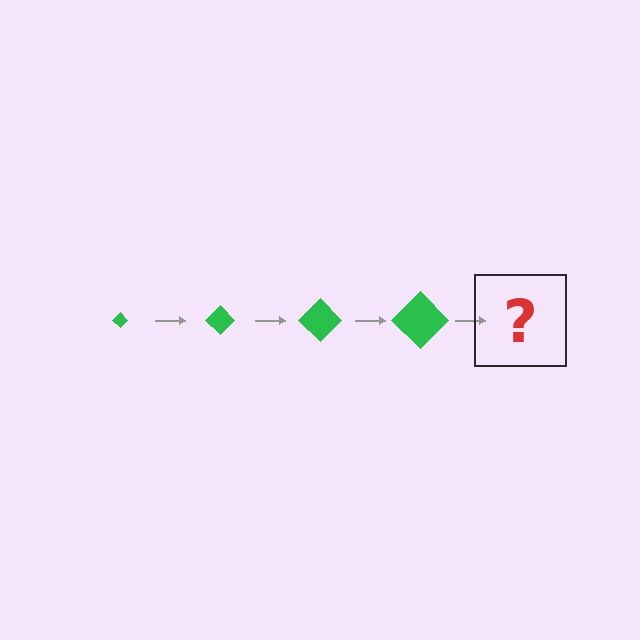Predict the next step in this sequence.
The next step is a green diamond, larger than the previous one.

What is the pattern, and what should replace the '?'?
The pattern is that the diamond gets progressively larger each step. The '?' should be a green diamond, larger than the previous one.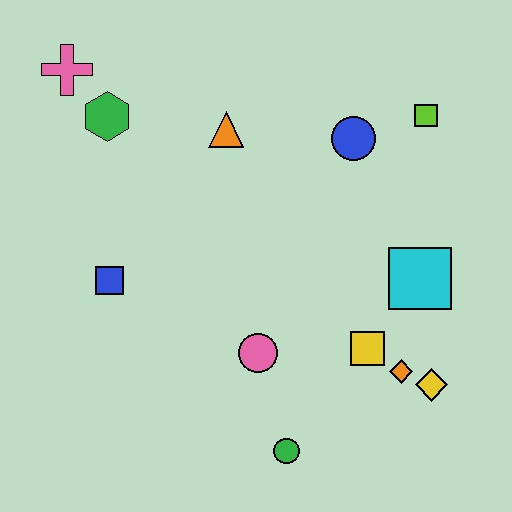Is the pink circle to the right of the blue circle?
No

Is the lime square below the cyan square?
No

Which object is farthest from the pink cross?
The yellow diamond is farthest from the pink cross.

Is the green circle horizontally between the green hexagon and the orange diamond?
Yes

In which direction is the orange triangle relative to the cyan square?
The orange triangle is to the left of the cyan square.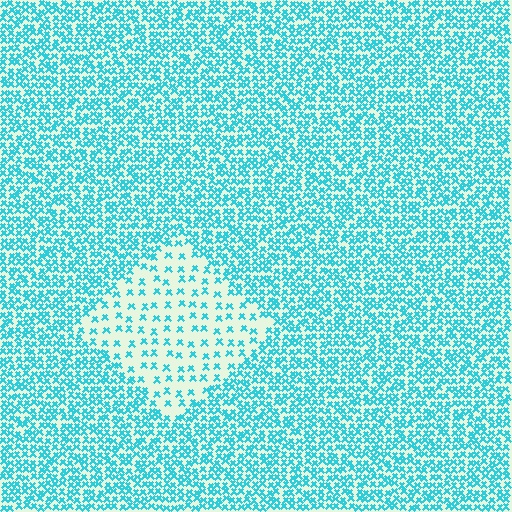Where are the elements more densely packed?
The elements are more densely packed outside the diamond boundary.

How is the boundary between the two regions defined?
The boundary is defined by a change in element density (approximately 2.8x ratio). All elements are the same color, size, and shape.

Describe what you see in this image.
The image contains small cyan elements arranged at two different densities. A diamond-shaped region is visible where the elements are less densely packed than the surrounding area.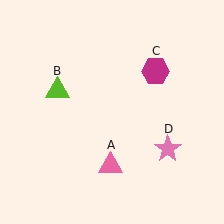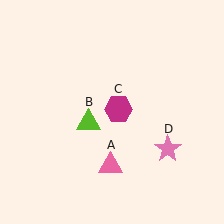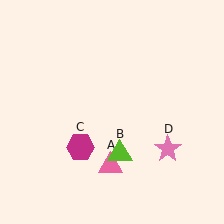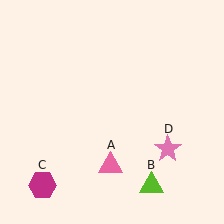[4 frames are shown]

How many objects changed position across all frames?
2 objects changed position: lime triangle (object B), magenta hexagon (object C).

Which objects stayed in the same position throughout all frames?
Pink triangle (object A) and pink star (object D) remained stationary.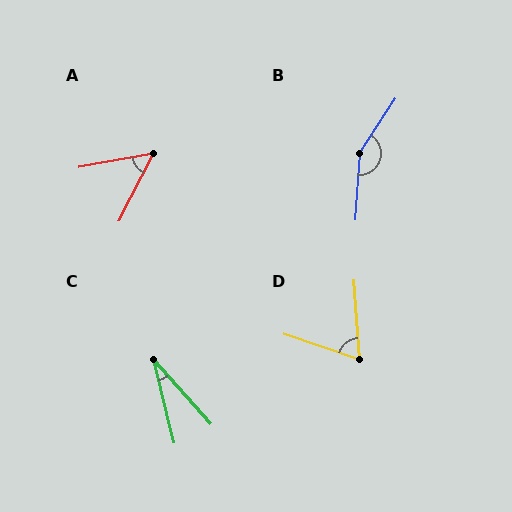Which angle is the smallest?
C, at approximately 28 degrees.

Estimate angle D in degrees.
Approximately 67 degrees.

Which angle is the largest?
B, at approximately 150 degrees.